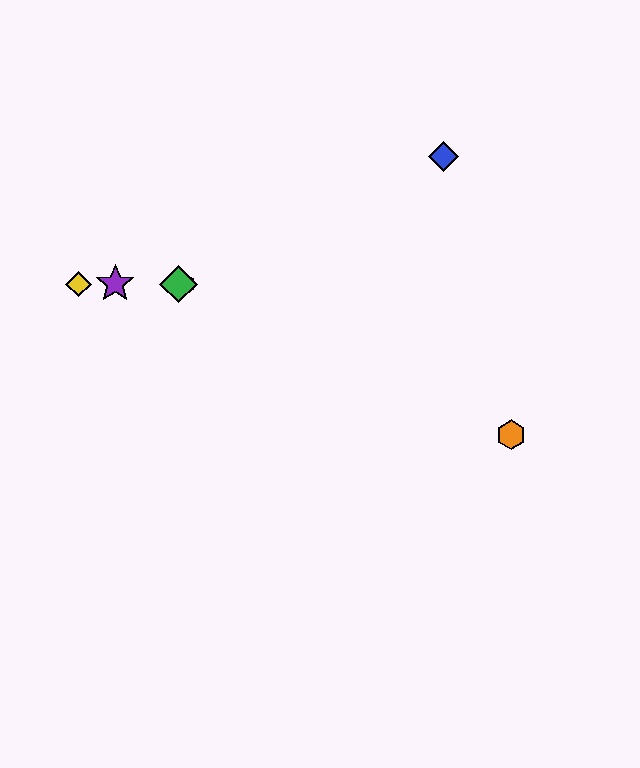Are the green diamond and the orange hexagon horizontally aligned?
No, the green diamond is at y≈284 and the orange hexagon is at y≈435.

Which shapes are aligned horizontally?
The red hexagon, the green diamond, the yellow diamond, the purple star are aligned horizontally.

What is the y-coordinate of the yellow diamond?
The yellow diamond is at y≈284.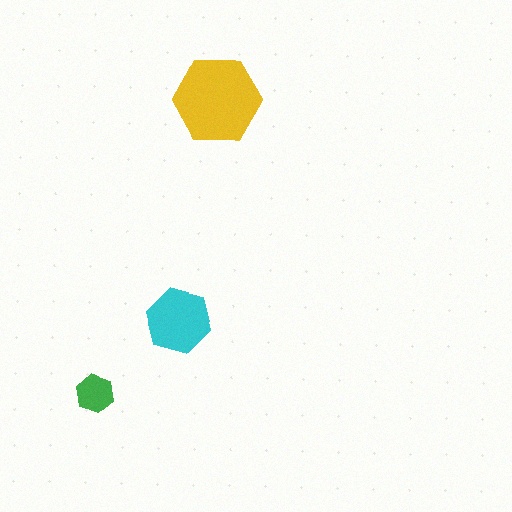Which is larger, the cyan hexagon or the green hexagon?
The cyan one.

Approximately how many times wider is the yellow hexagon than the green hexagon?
About 2.5 times wider.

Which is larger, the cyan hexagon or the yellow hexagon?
The yellow one.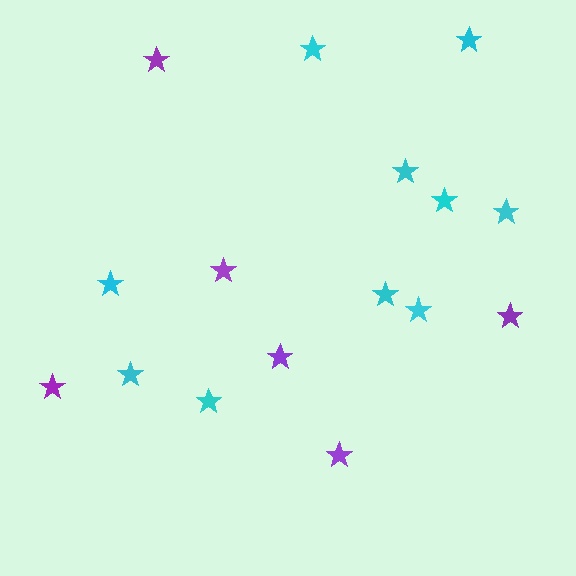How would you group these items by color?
There are 2 groups: one group of purple stars (6) and one group of cyan stars (10).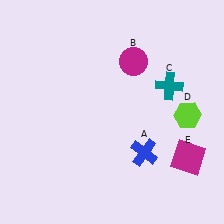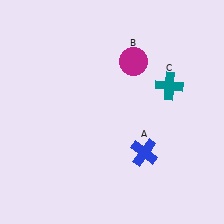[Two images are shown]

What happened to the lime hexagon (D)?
The lime hexagon (D) was removed in Image 2. It was in the bottom-right area of Image 1.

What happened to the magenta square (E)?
The magenta square (E) was removed in Image 2. It was in the bottom-right area of Image 1.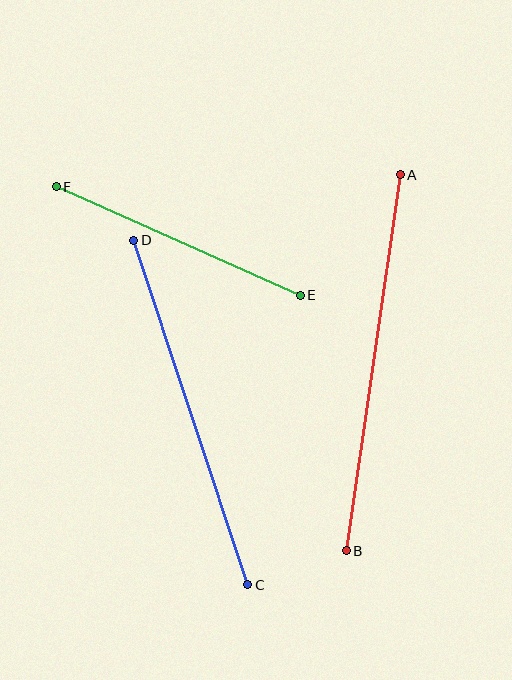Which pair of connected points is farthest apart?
Points A and B are farthest apart.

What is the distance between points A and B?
The distance is approximately 380 pixels.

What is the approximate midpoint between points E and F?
The midpoint is at approximately (178, 241) pixels.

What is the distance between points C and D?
The distance is approximately 363 pixels.